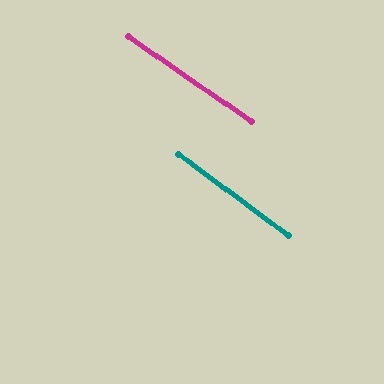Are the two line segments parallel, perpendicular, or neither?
Parallel — their directions differ by only 1.7°.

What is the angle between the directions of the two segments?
Approximately 2 degrees.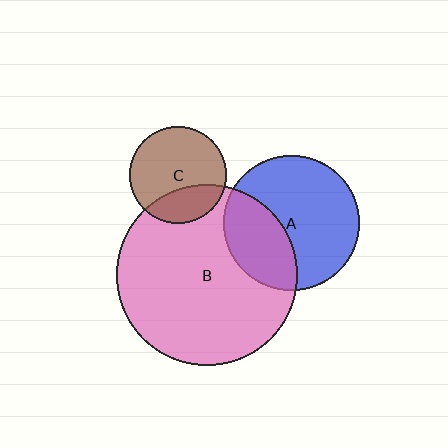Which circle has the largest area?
Circle B (pink).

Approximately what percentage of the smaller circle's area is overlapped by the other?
Approximately 35%.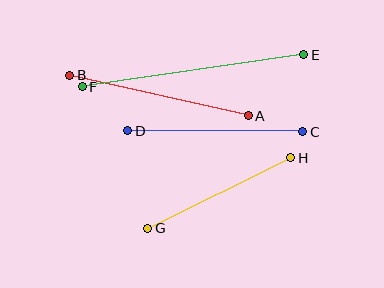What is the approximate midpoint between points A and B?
The midpoint is at approximately (159, 96) pixels.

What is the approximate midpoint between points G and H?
The midpoint is at approximately (219, 193) pixels.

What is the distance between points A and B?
The distance is approximately 183 pixels.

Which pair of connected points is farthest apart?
Points E and F are farthest apart.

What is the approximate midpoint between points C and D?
The midpoint is at approximately (215, 131) pixels.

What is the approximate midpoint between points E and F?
The midpoint is at approximately (193, 71) pixels.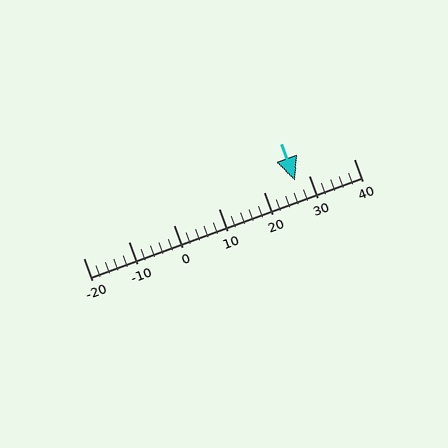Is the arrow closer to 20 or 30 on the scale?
The arrow is closer to 30.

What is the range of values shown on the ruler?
The ruler shows values from -20 to 40.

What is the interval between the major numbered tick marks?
The major tick marks are spaced 10 units apart.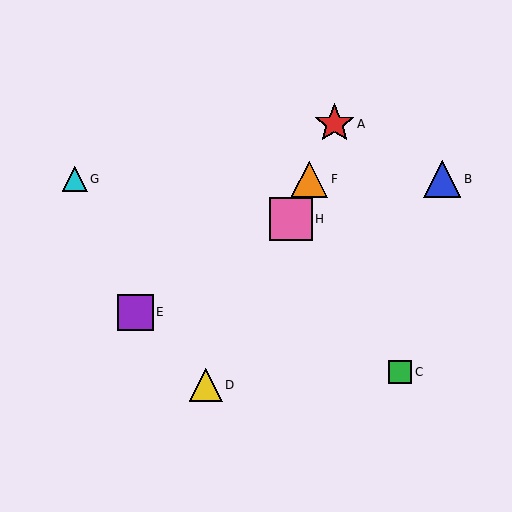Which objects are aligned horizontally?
Objects B, F, G are aligned horizontally.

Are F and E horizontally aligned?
No, F is at y≈179 and E is at y≈312.